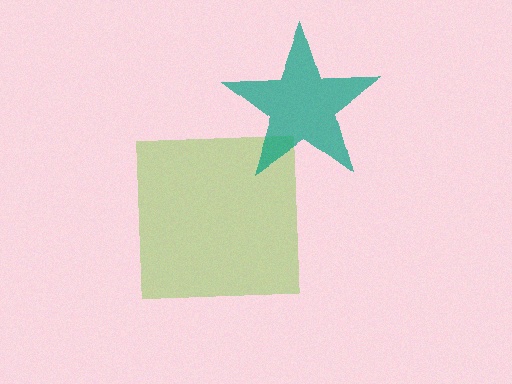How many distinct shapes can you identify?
There are 2 distinct shapes: a lime square, a teal star.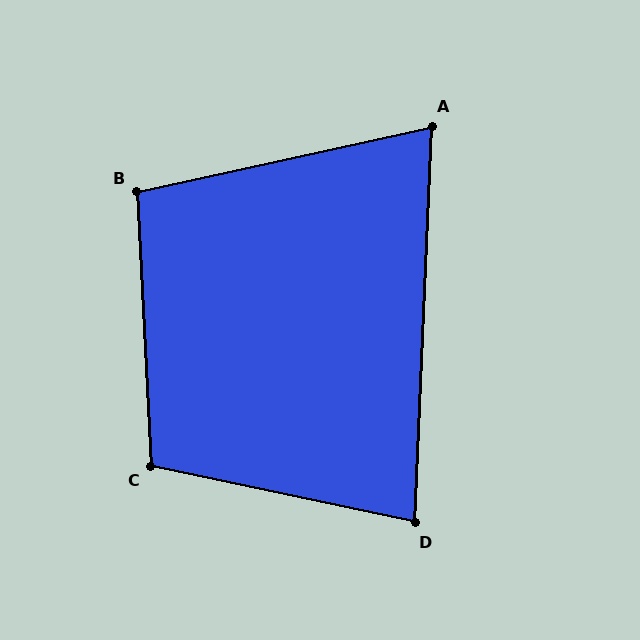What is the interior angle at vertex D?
Approximately 80 degrees (acute).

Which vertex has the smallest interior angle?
A, at approximately 75 degrees.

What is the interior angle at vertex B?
Approximately 100 degrees (obtuse).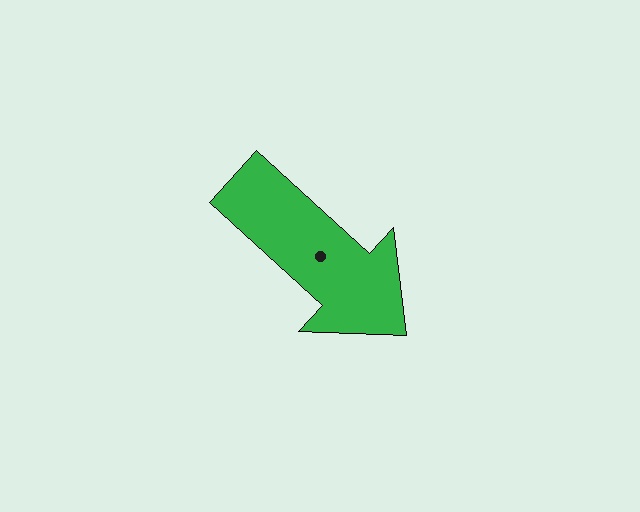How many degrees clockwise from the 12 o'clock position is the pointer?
Approximately 132 degrees.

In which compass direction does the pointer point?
Southeast.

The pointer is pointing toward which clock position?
Roughly 4 o'clock.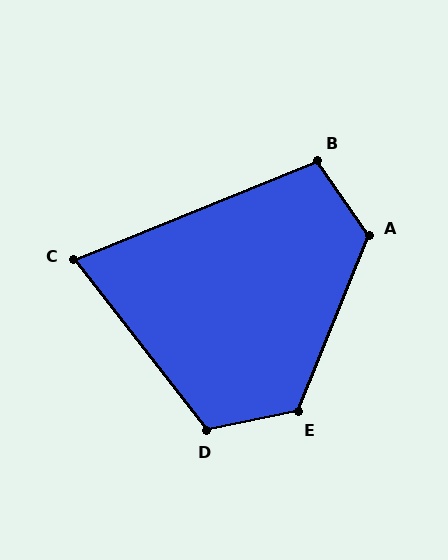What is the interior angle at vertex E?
Approximately 123 degrees (obtuse).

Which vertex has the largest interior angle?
A, at approximately 124 degrees.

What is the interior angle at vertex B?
Approximately 102 degrees (obtuse).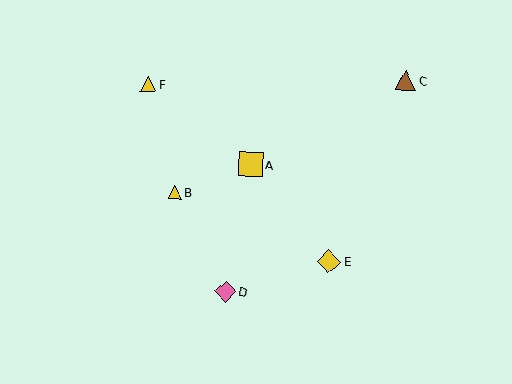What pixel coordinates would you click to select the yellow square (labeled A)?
Click at (251, 165) to select the yellow square A.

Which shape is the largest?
The yellow square (labeled A) is the largest.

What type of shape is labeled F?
Shape F is a yellow triangle.